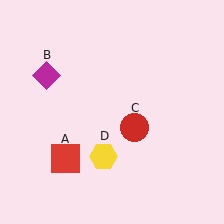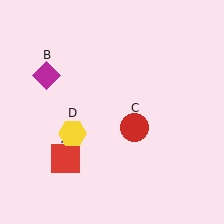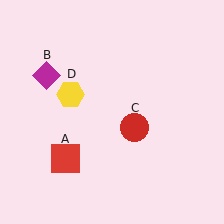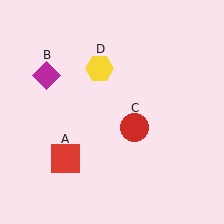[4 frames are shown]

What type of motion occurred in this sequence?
The yellow hexagon (object D) rotated clockwise around the center of the scene.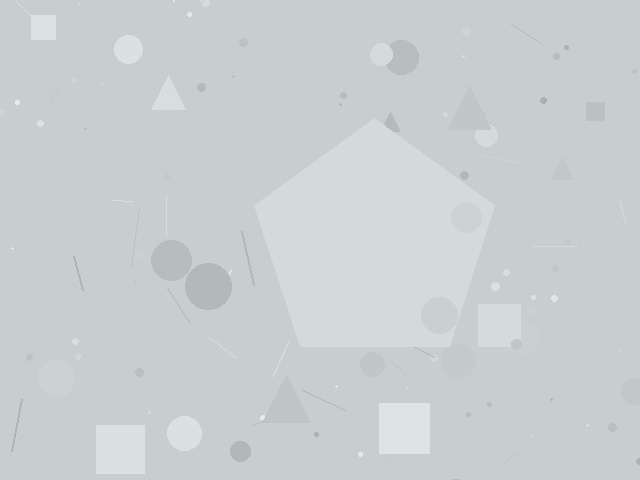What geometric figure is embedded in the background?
A pentagon is embedded in the background.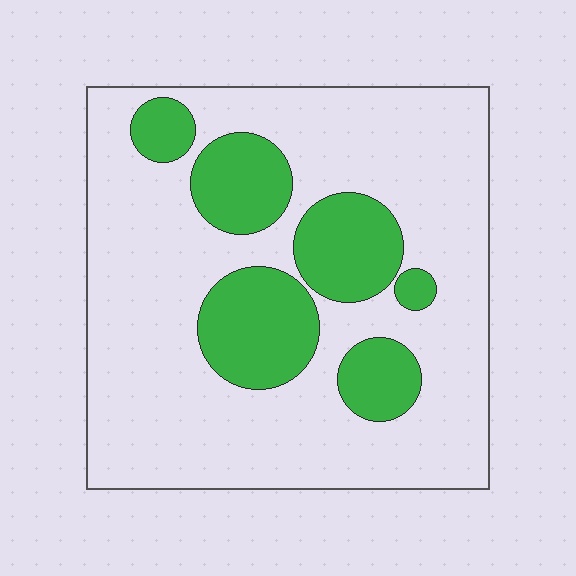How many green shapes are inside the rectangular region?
6.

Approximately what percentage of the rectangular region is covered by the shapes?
Approximately 25%.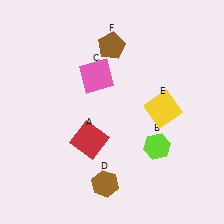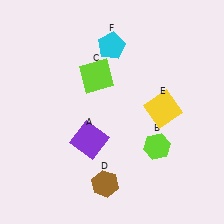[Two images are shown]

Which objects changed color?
A changed from red to purple. C changed from pink to lime. F changed from brown to cyan.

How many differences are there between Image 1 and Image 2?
There are 3 differences between the two images.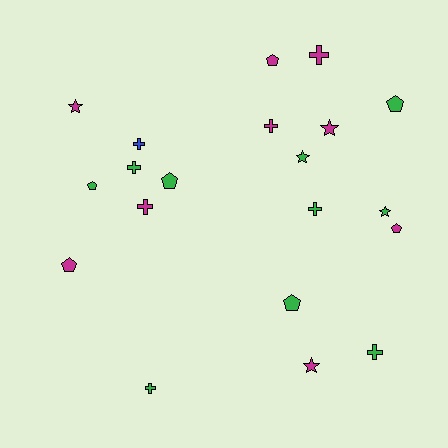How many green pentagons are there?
There are 4 green pentagons.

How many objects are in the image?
There are 20 objects.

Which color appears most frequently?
Green, with 10 objects.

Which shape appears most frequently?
Cross, with 8 objects.